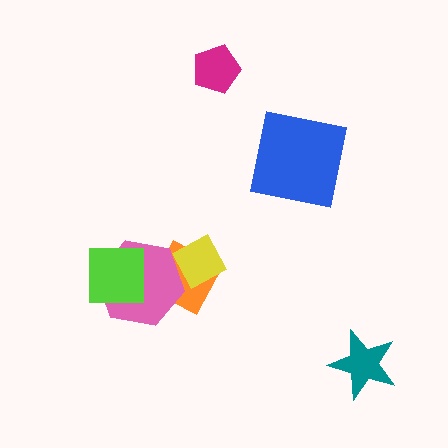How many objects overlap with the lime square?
1 object overlaps with the lime square.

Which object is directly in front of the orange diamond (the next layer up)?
The pink hexagon is directly in front of the orange diamond.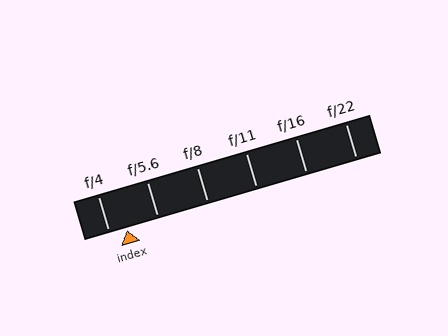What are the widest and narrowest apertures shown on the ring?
The widest aperture shown is f/4 and the narrowest is f/22.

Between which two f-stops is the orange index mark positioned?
The index mark is between f/4 and f/5.6.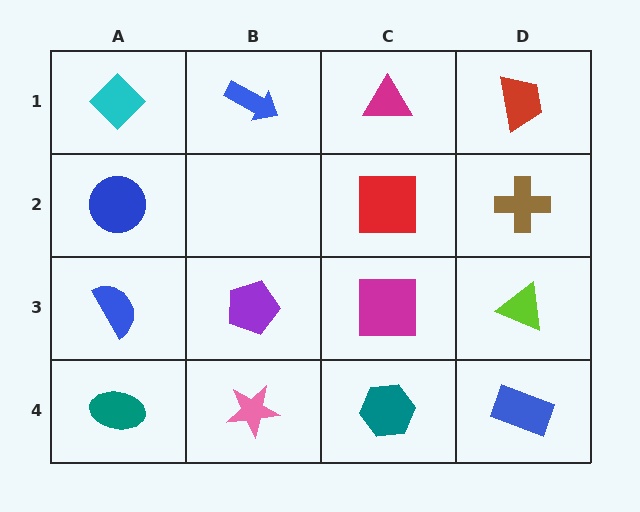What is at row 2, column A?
A blue circle.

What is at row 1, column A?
A cyan diamond.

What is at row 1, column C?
A magenta triangle.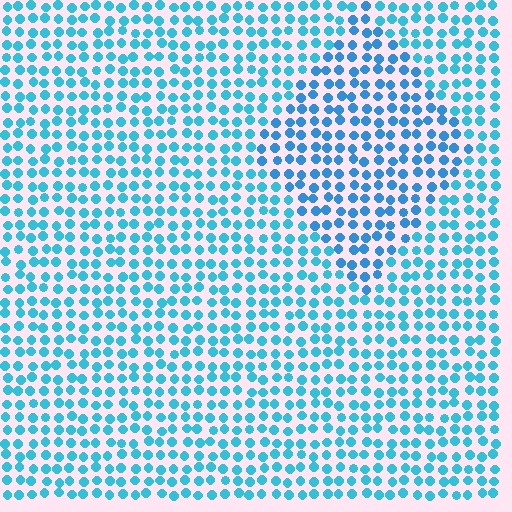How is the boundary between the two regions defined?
The boundary is defined purely by a slight shift in hue (about 18 degrees). Spacing, size, and orientation are identical on both sides.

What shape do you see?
I see a diamond.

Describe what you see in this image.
The image is filled with small cyan elements in a uniform arrangement. A diamond-shaped region is visible where the elements are tinted to a slightly different hue, forming a subtle color boundary.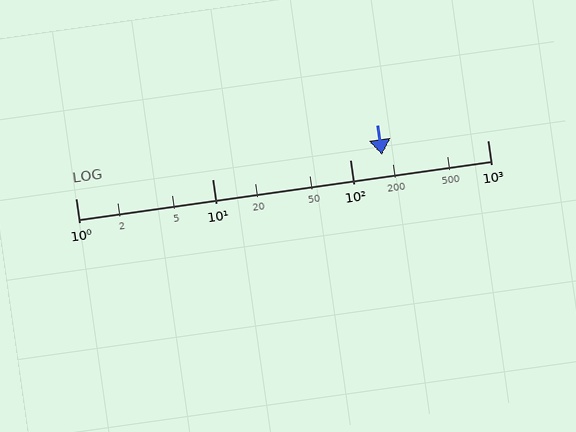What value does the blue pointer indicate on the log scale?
The pointer indicates approximately 170.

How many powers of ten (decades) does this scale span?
The scale spans 3 decades, from 1 to 1000.